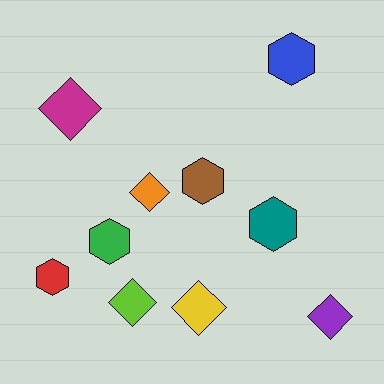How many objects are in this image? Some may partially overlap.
There are 10 objects.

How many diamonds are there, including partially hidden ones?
There are 5 diamonds.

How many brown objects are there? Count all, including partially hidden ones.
There is 1 brown object.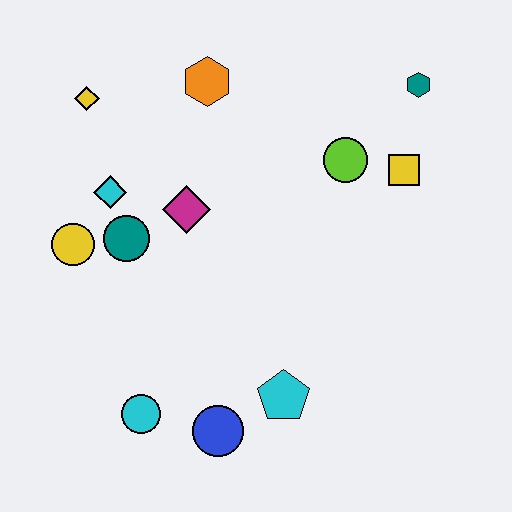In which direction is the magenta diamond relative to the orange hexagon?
The magenta diamond is below the orange hexagon.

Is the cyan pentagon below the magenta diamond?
Yes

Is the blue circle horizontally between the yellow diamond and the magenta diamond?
No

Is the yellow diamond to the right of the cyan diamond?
No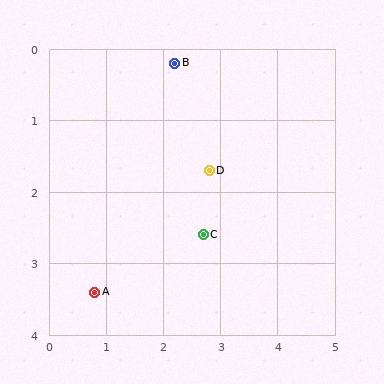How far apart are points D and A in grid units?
Points D and A are about 2.6 grid units apart.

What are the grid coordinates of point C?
Point C is at approximately (2.7, 2.6).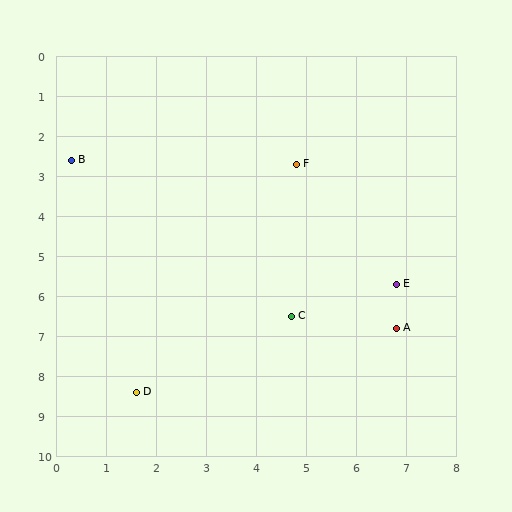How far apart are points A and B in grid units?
Points A and B are about 7.7 grid units apart.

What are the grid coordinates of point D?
Point D is at approximately (1.6, 8.4).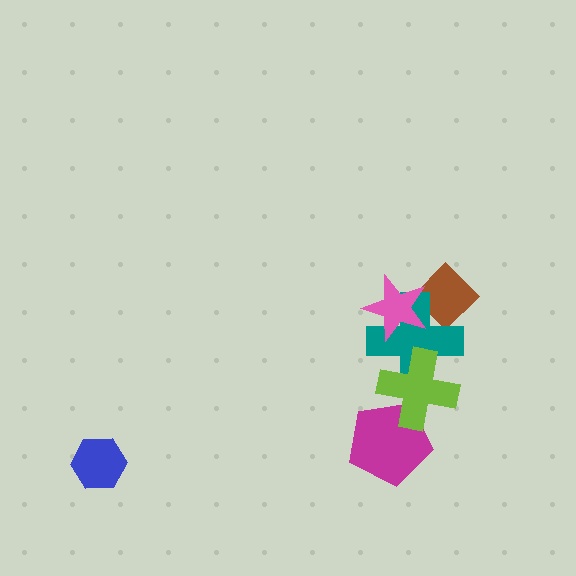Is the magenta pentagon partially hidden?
Yes, it is partially covered by another shape.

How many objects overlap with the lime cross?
2 objects overlap with the lime cross.